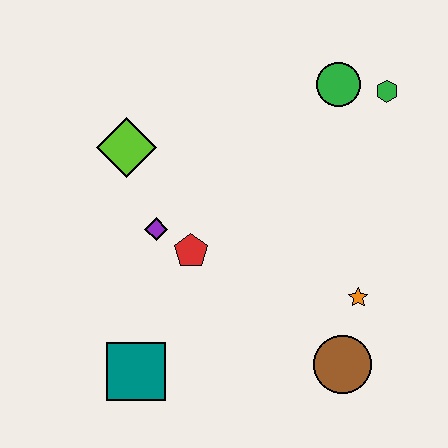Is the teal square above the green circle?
No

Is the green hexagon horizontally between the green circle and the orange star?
No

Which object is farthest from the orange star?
The lime diamond is farthest from the orange star.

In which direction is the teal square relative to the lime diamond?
The teal square is below the lime diamond.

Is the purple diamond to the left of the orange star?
Yes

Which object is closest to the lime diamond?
The purple diamond is closest to the lime diamond.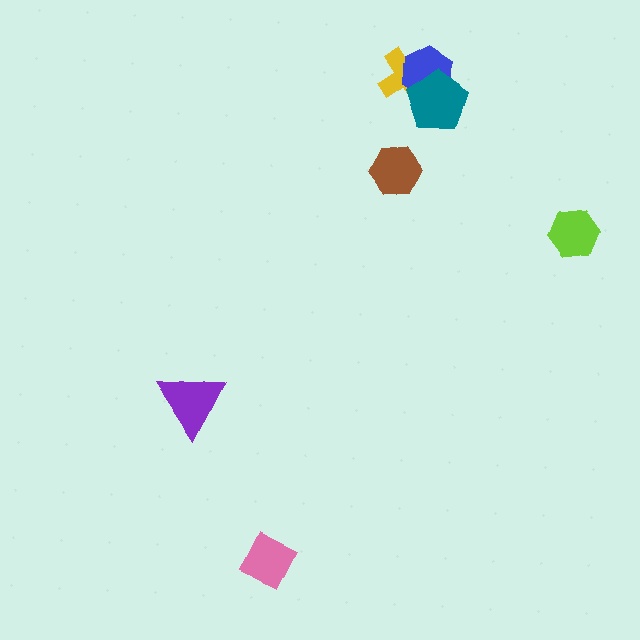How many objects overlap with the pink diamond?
0 objects overlap with the pink diamond.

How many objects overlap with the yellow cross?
2 objects overlap with the yellow cross.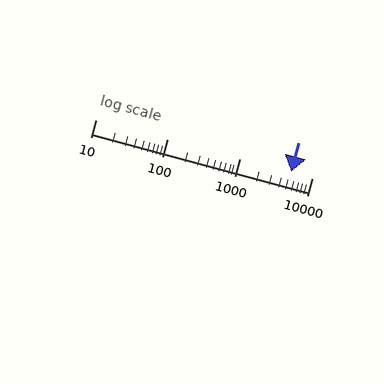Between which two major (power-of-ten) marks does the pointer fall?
The pointer is between 1000 and 10000.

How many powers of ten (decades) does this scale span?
The scale spans 3 decades, from 10 to 10000.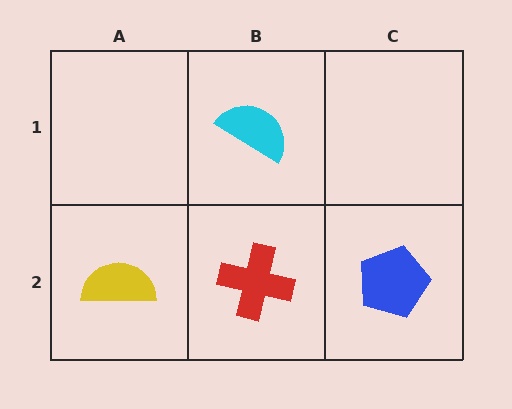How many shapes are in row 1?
1 shape.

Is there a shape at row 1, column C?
No, that cell is empty.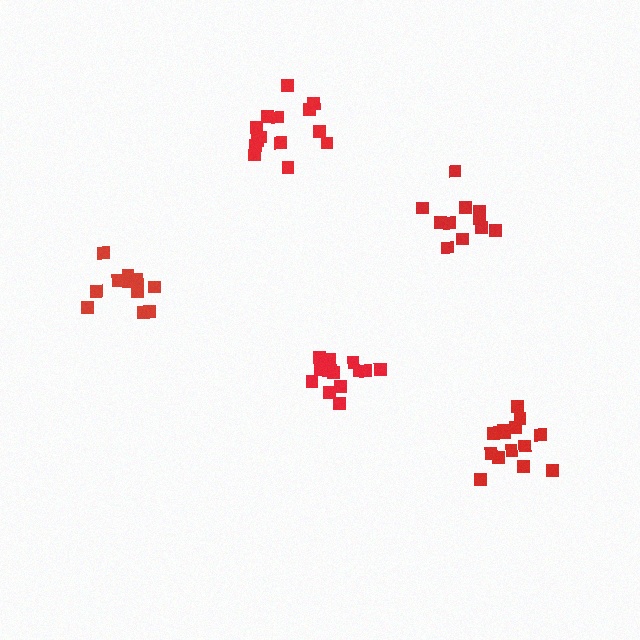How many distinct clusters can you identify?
There are 5 distinct clusters.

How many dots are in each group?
Group 1: 11 dots, Group 2: 14 dots, Group 3: 14 dots, Group 4: 15 dots, Group 5: 11 dots (65 total).